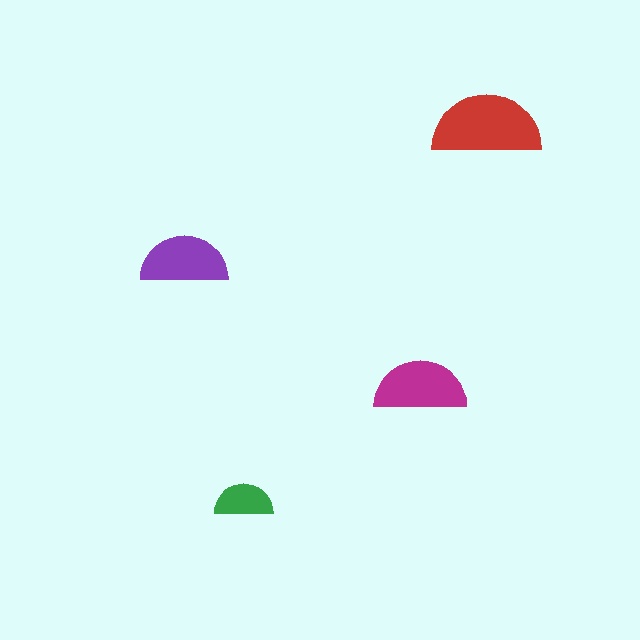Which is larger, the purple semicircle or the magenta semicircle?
The magenta one.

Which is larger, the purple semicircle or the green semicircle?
The purple one.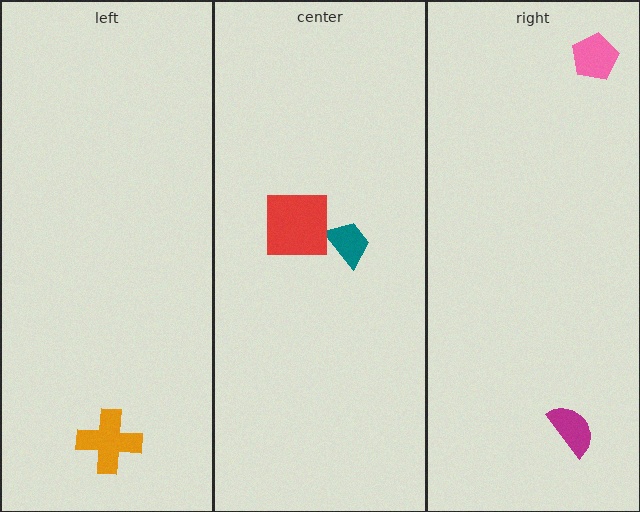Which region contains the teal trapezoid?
The center region.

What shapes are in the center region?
The teal trapezoid, the red square.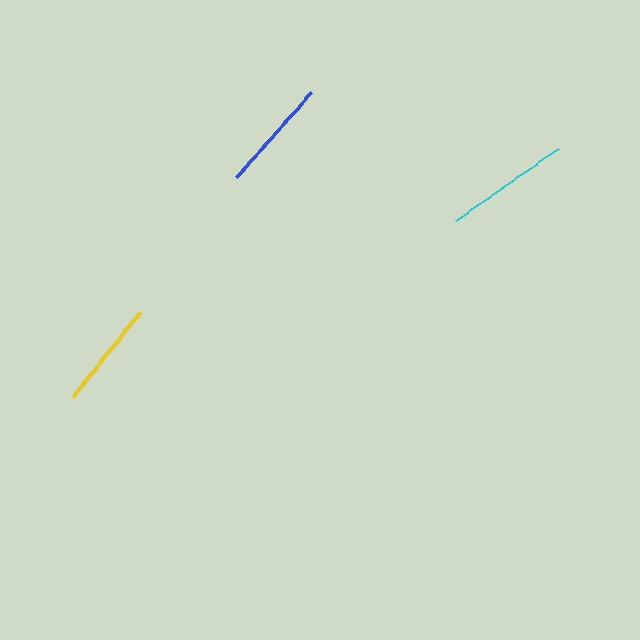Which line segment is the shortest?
The yellow line is the shortest at approximately 108 pixels.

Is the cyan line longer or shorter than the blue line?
The cyan line is longer than the blue line.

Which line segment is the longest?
The cyan line is the longest at approximately 126 pixels.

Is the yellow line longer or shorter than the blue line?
The blue line is longer than the yellow line.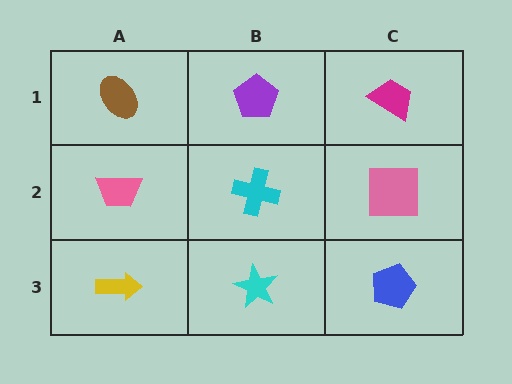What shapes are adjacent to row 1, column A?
A pink trapezoid (row 2, column A), a purple pentagon (row 1, column B).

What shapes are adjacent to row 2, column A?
A brown ellipse (row 1, column A), a yellow arrow (row 3, column A), a cyan cross (row 2, column B).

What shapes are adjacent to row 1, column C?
A pink square (row 2, column C), a purple pentagon (row 1, column B).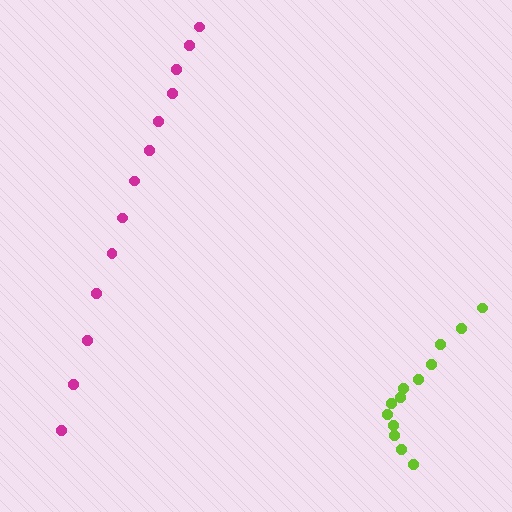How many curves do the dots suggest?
There are 2 distinct paths.